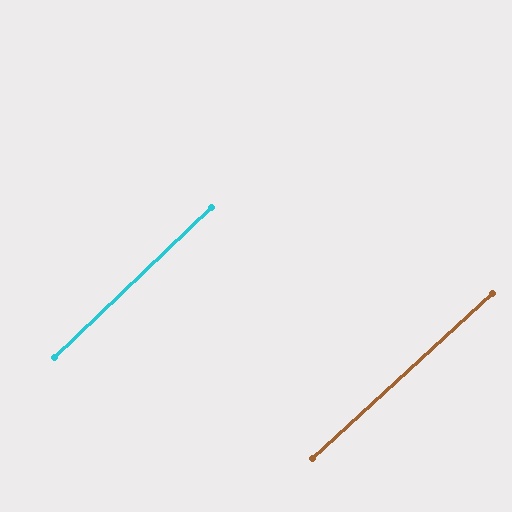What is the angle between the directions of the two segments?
Approximately 1 degree.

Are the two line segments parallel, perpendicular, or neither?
Parallel — their directions differ by only 1.5°.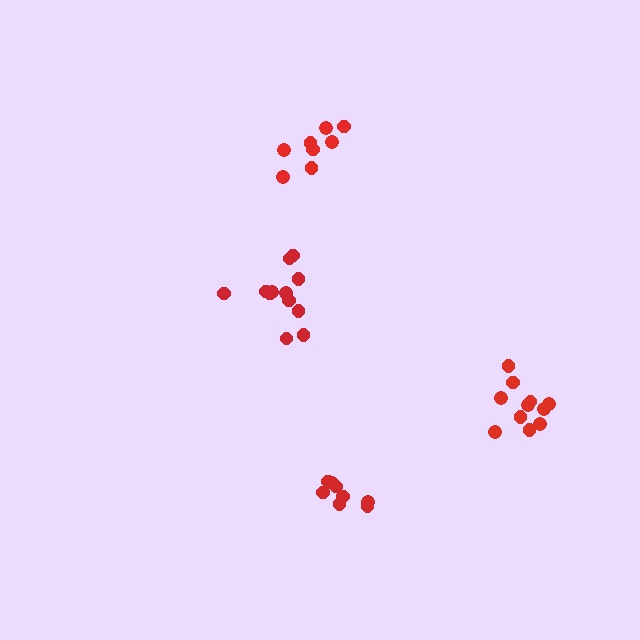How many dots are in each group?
Group 1: 8 dots, Group 2: 12 dots, Group 3: 11 dots, Group 4: 8 dots (39 total).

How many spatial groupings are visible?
There are 4 spatial groupings.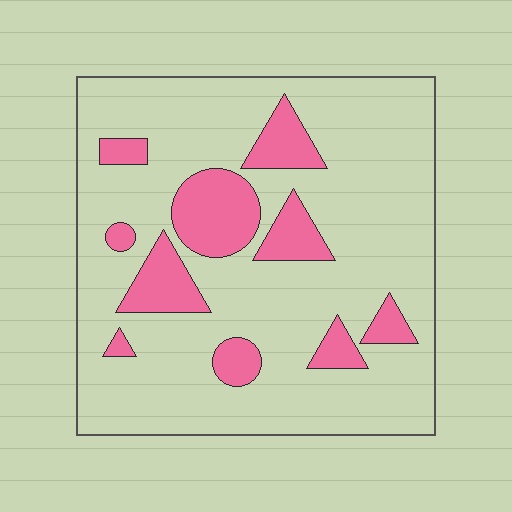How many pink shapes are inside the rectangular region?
10.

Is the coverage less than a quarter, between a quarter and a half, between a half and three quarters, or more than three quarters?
Less than a quarter.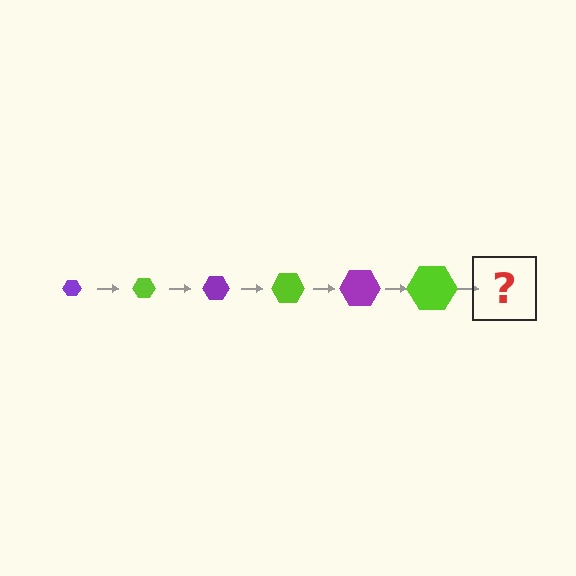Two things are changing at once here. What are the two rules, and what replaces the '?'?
The two rules are that the hexagon grows larger each step and the color cycles through purple and lime. The '?' should be a purple hexagon, larger than the previous one.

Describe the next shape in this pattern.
It should be a purple hexagon, larger than the previous one.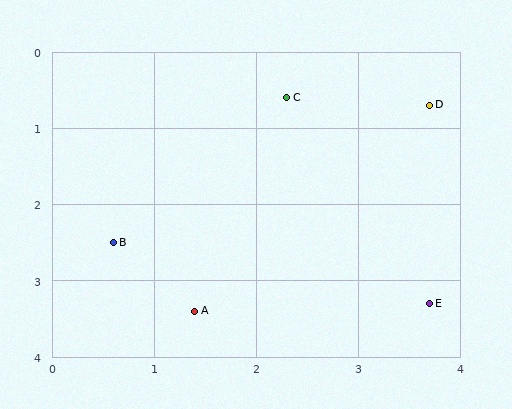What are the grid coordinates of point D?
Point D is at approximately (3.7, 0.7).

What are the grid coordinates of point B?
Point B is at approximately (0.6, 2.5).